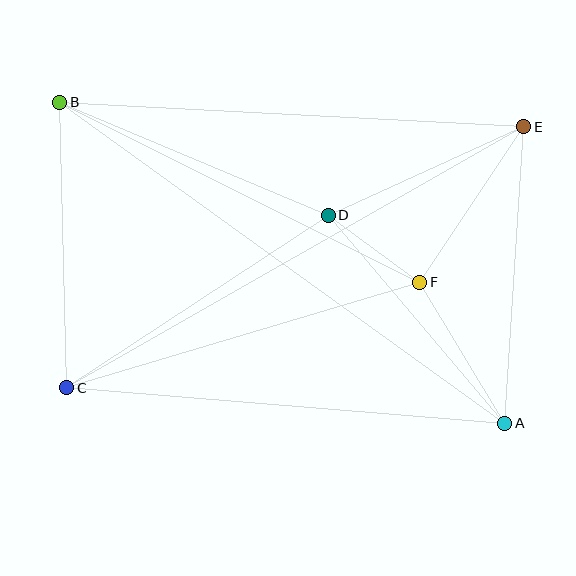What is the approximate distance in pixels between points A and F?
The distance between A and F is approximately 165 pixels.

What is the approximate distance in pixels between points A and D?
The distance between A and D is approximately 273 pixels.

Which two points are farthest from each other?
Points A and B are farthest from each other.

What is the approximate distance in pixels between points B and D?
The distance between B and D is approximately 291 pixels.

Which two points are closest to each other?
Points D and F are closest to each other.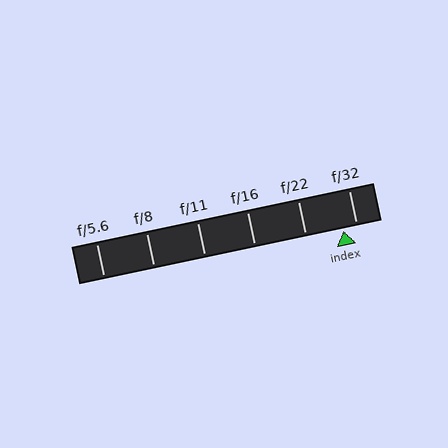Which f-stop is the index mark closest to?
The index mark is closest to f/32.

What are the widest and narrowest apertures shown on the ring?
The widest aperture shown is f/5.6 and the narrowest is f/32.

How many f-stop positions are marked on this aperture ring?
There are 6 f-stop positions marked.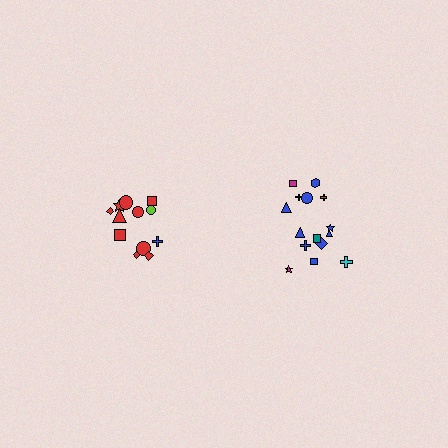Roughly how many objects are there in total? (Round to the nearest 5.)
Roughly 25 objects in total.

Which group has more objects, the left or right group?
The right group.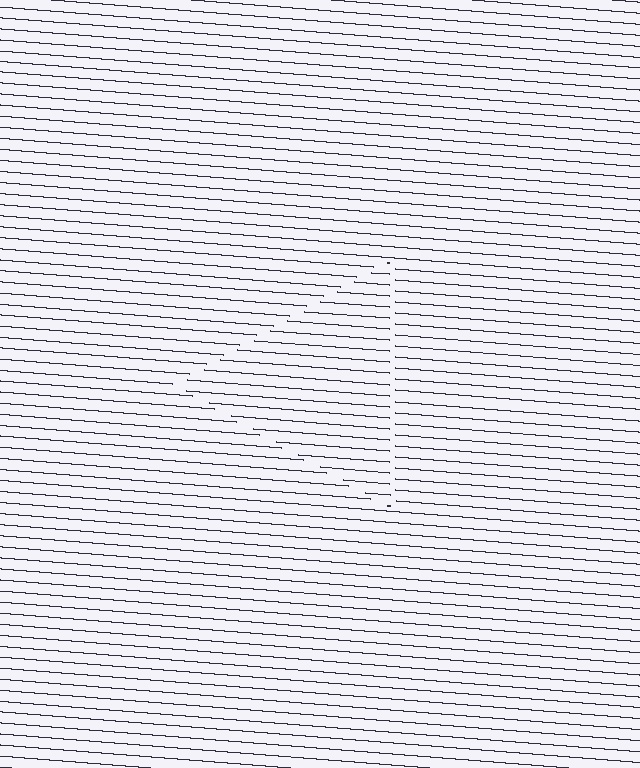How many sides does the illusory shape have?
3 sides — the line-ends trace a triangle.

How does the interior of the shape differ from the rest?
The interior of the shape contains the same grating, shifted by half a period — the contour is defined by the phase discontinuity where line-ends from the inner and outer gratings abut.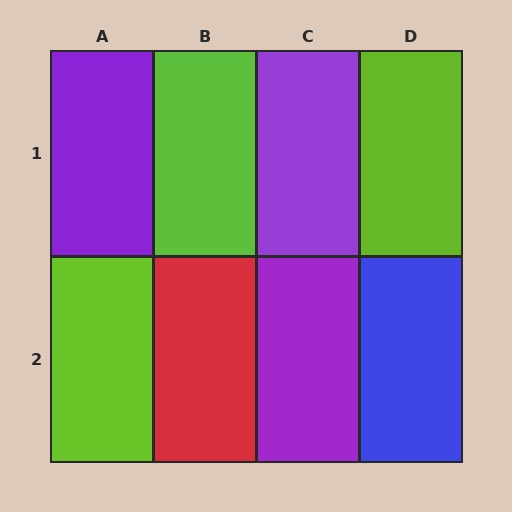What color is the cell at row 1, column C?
Purple.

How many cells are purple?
3 cells are purple.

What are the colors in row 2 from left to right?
Lime, red, purple, blue.